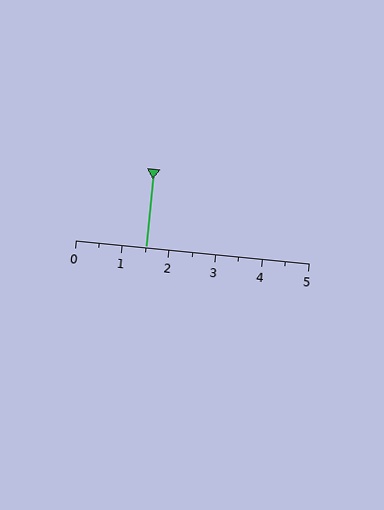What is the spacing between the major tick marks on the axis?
The major ticks are spaced 1 apart.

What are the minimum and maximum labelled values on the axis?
The axis runs from 0 to 5.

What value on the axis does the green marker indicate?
The marker indicates approximately 1.5.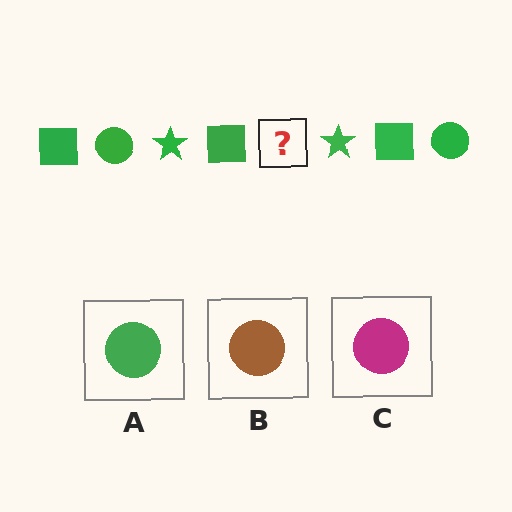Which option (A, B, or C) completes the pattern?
A.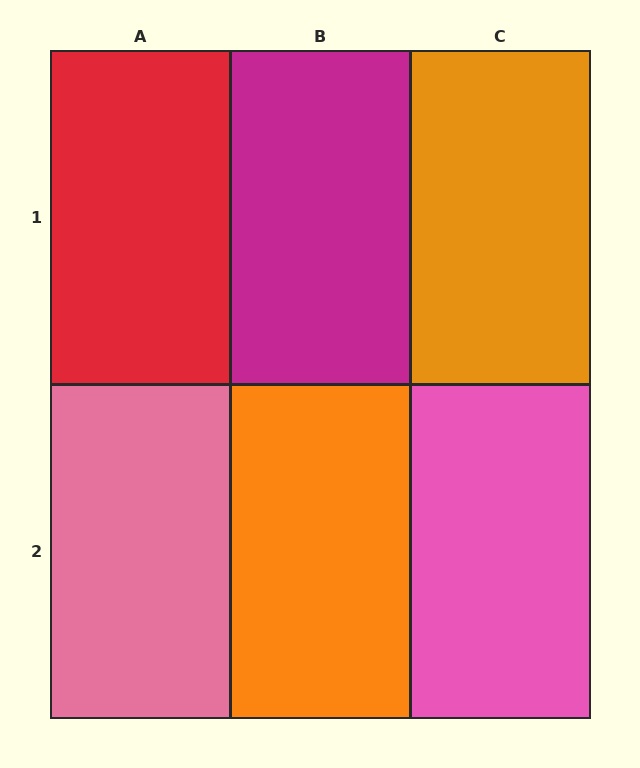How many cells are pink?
2 cells are pink.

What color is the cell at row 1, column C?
Orange.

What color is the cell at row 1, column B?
Magenta.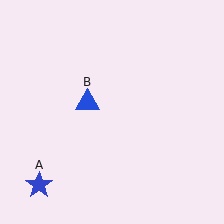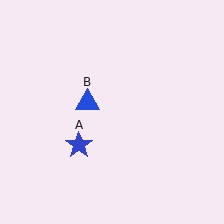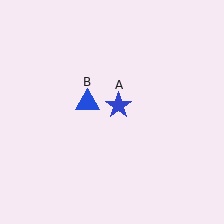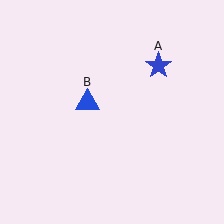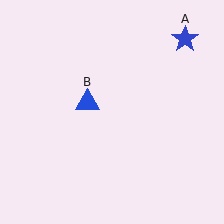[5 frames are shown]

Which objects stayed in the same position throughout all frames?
Blue triangle (object B) remained stationary.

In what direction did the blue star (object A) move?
The blue star (object A) moved up and to the right.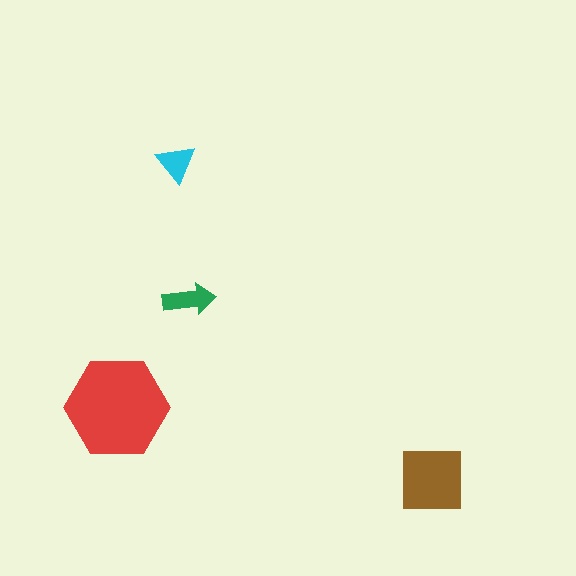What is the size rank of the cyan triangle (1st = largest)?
4th.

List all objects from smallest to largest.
The cyan triangle, the green arrow, the brown square, the red hexagon.